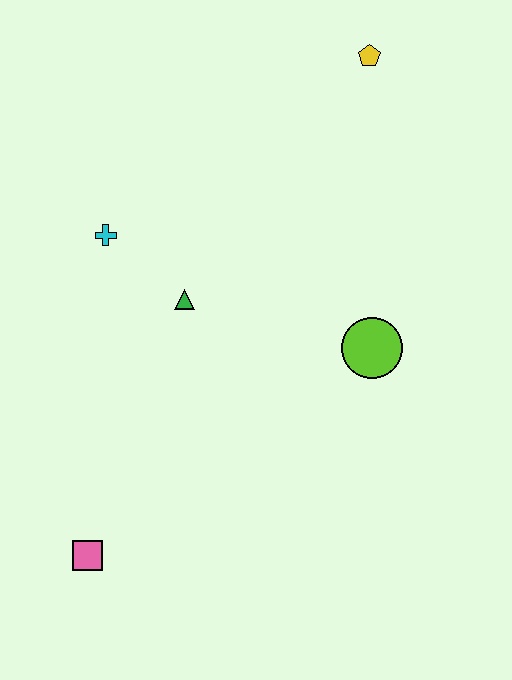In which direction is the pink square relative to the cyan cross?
The pink square is below the cyan cross.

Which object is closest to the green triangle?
The cyan cross is closest to the green triangle.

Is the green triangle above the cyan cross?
No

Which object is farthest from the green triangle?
The yellow pentagon is farthest from the green triangle.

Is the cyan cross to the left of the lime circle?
Yes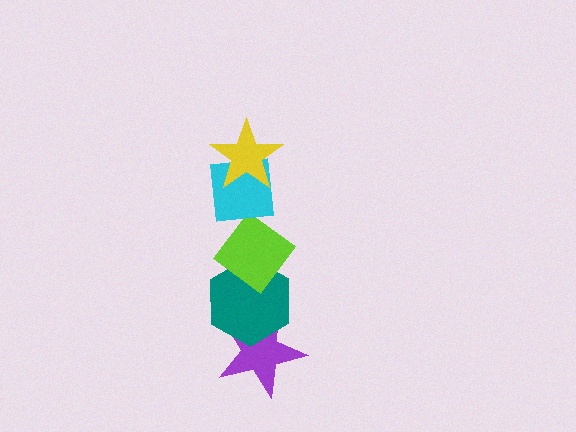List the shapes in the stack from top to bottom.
From top to bottom: the yellow star, the cyan square, the lime diamond, the teal hexagon, the purple star.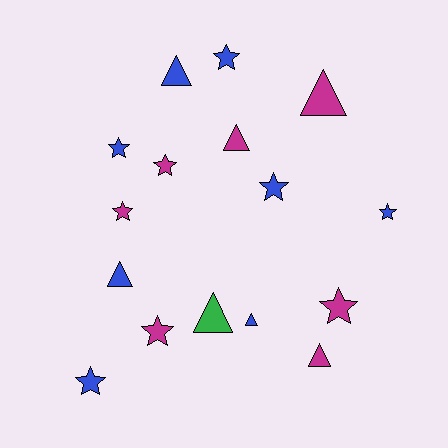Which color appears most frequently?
Blue, with 8 objects.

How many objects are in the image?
There are 16 objects.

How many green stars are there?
There are no green stars.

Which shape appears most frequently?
Star, with 9 objects.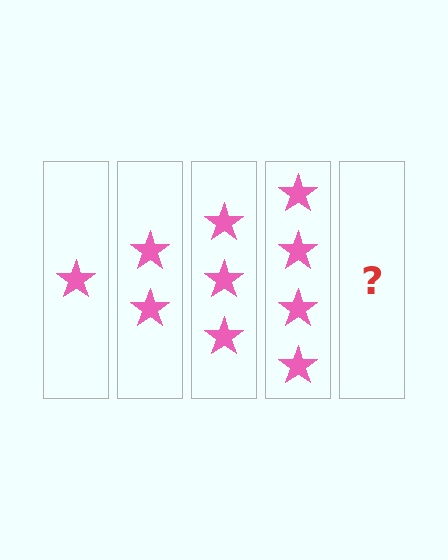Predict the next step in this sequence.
The next step is 5 stars.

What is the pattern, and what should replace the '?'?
The pattern is that each step adds one more star. The '?' should be 5 stars.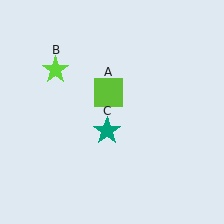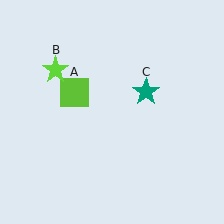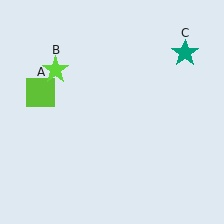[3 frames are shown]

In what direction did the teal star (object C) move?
The teal star (object C) moved up and to the right.